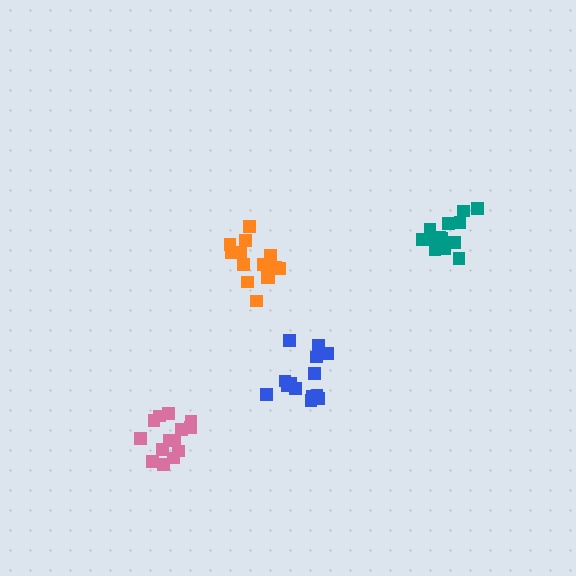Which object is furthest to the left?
The pink cluster is leftmost.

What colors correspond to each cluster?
The clusters are colored: teal, blue, orange, pink.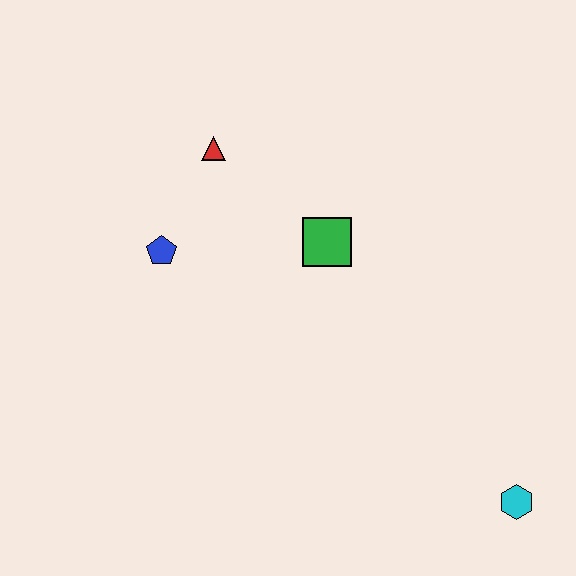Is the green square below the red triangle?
Yes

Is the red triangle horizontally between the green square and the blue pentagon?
Yes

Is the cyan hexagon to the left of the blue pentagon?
No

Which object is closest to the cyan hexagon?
The green square is closest to the cyan hexagon.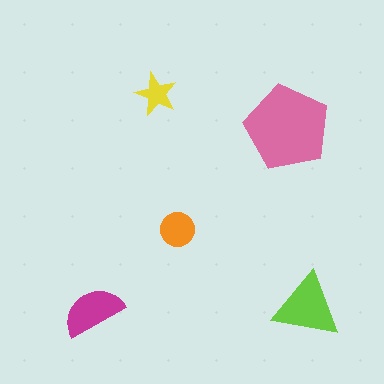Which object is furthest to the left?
The magenta semicircle is leftmost.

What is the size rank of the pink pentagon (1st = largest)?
1st.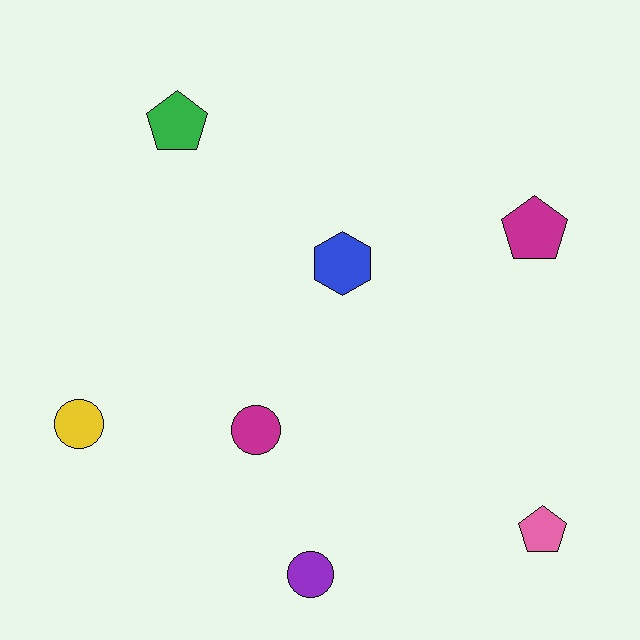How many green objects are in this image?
There is 1 green object.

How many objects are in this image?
There are 7 objects.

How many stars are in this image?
There are no stars.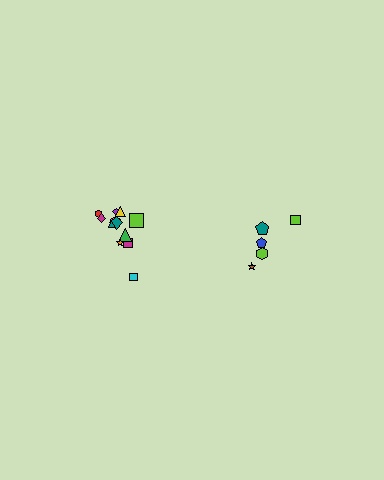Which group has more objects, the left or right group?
The left group.